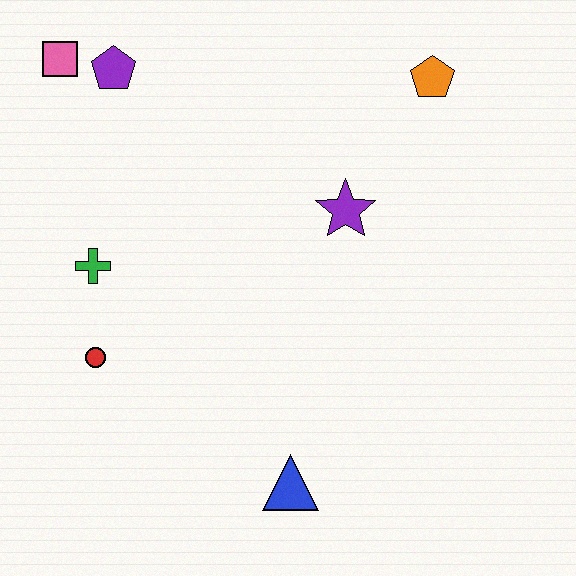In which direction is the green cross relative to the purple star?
The green cross is to the left of the purple star.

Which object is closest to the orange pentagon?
The purple star is closest to the orange pentagon.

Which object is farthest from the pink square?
The blue triangle is farthest from the pink square.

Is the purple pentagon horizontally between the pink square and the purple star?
Yes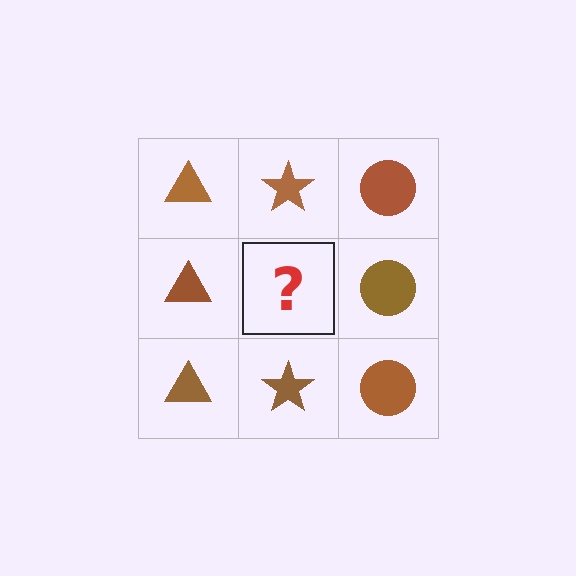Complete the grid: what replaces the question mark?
The question mark should be replaced with a brown star.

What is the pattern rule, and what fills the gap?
The rule is that each column has a consistent shape. The gap should be filled with a brown star.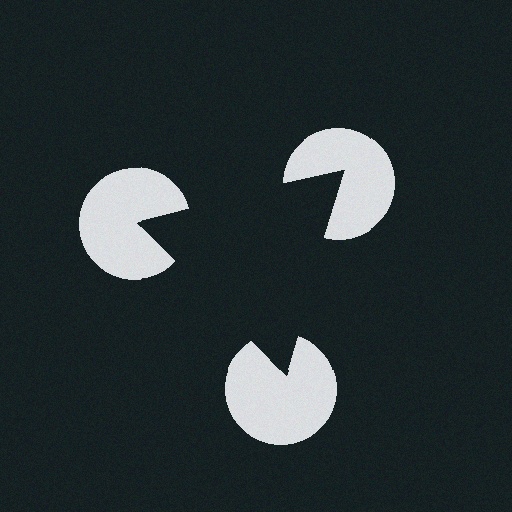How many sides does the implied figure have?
3 sides.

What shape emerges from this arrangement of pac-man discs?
An illusory triangle — its edges are inferred from the aligned wedge cuts in the pac-man discs, not physically drawn.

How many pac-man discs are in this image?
There are 3 — one at each vertex of the illusory triangle.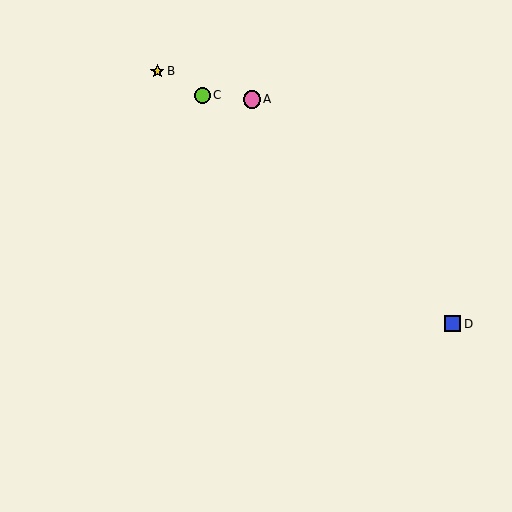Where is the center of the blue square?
The center of the blue square is at (452, 324).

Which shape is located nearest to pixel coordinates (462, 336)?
The blue square (labeled D) at (452, 324) is nearest to that location.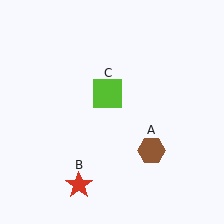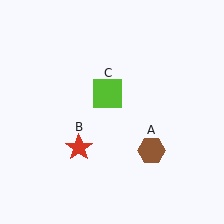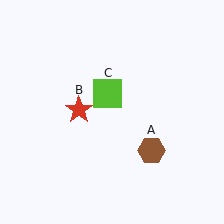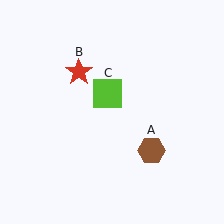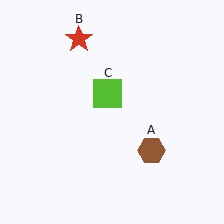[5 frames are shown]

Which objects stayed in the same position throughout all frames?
Brown hexagon (object A) and lime square (object C) remained stationary.